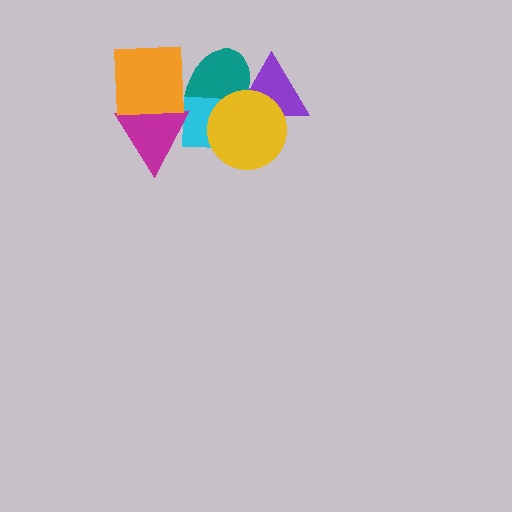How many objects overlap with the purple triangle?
3 objects overlap with the purple triangle.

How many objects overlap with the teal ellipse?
5 objects overlap with the teal ellipse.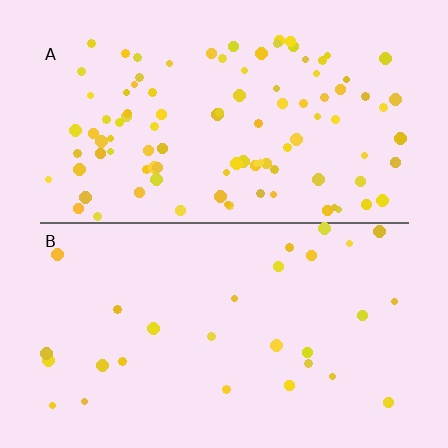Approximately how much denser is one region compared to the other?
Approximately 3.5× — region A over region B.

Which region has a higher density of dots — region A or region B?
A (the top).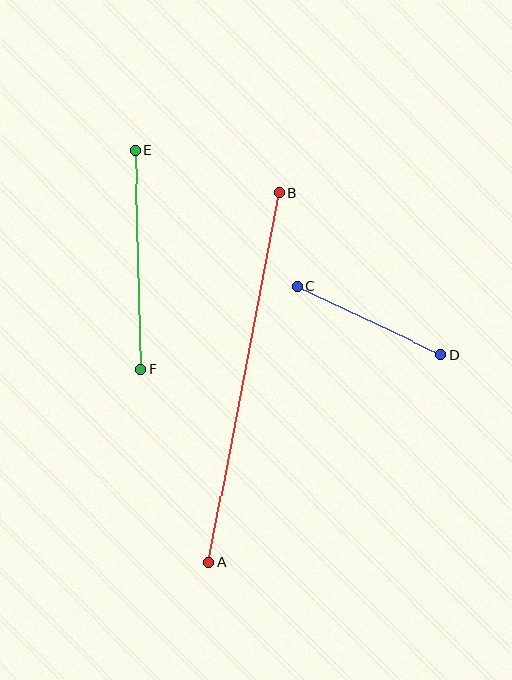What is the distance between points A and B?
The distance is approximately 376 pixels.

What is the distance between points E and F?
The distance is approximately 219 pixels.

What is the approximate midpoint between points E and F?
The midpoint is at approximately (138, 259) pixels.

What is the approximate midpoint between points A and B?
The midpoint is at approximately (245, 377) pixels.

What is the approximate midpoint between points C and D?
The midpoint is at approximately (369, 320) pixels.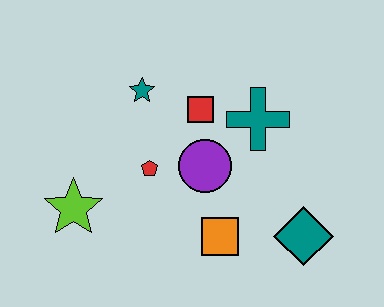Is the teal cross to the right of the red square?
Yes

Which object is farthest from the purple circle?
The lime star is farthest from the purple circle.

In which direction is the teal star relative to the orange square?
The teal star is above the orange square.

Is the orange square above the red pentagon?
No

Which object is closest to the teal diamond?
The orange square is closest to the teal diamond.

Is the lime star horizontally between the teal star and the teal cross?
No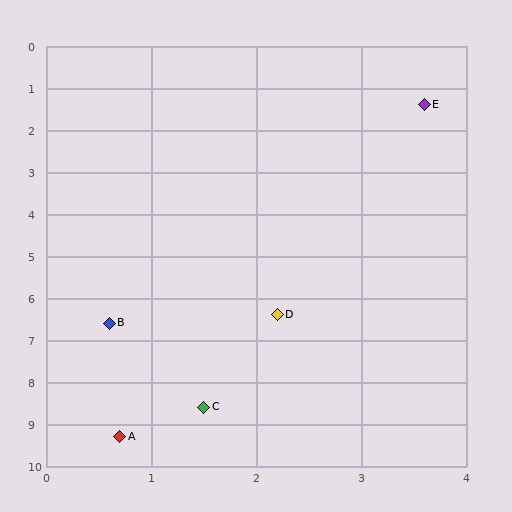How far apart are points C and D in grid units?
Points C and D are about 2.3 grid units apart.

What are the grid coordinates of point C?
Point C is at approximately (1.5, 8.6).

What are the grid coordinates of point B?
Point B is at approximately (0.6, 6.6).